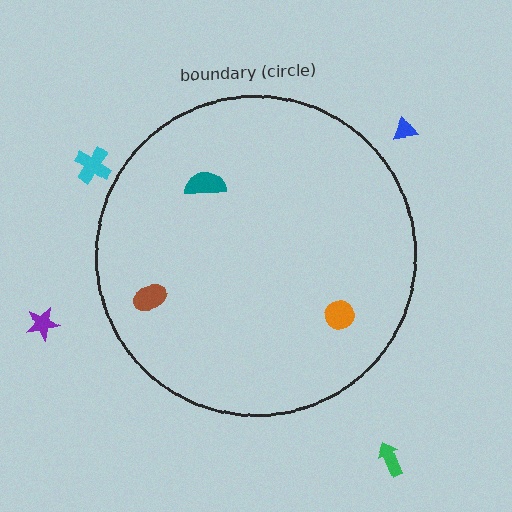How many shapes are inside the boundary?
3 inside, 4 outside.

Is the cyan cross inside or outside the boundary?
Outside.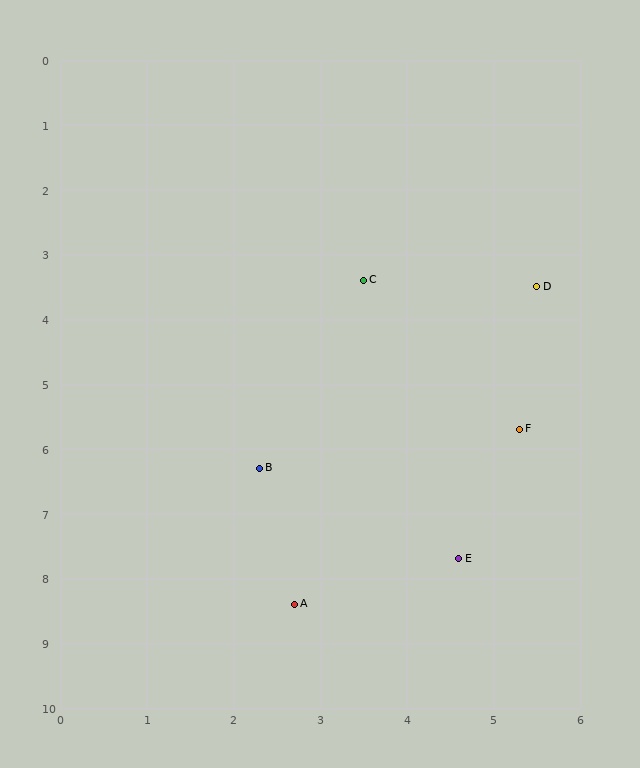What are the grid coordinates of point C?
Point C is at approximately (3.5, 3.4).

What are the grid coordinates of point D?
Point D is at approximately (5.5, 3.5).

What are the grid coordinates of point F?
Point F is at approximately (5.3, 5.7).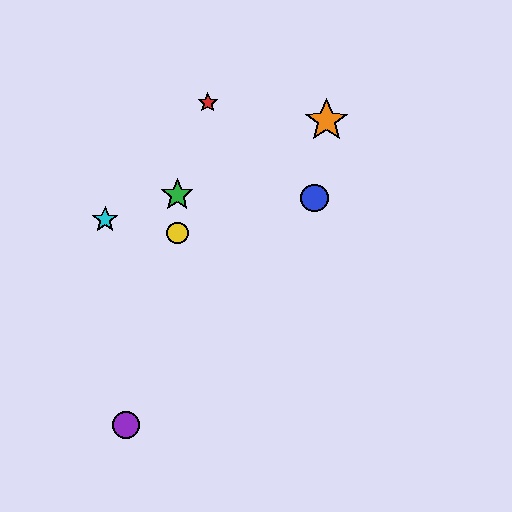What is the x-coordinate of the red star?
The red star is at x≈208.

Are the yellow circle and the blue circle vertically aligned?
No, the yellow circle is at x≈177 and the blue circle is at x≈314.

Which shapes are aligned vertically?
The green star, the yellow circle are aligned vertically.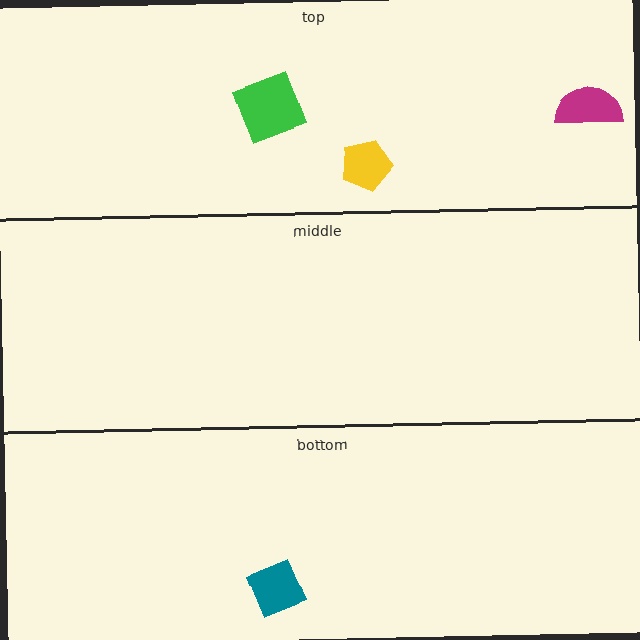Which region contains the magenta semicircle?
The top region.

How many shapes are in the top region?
3.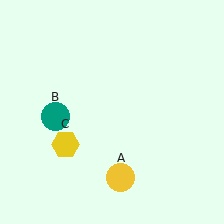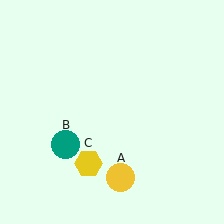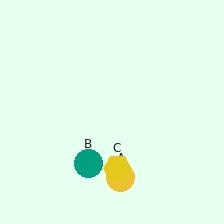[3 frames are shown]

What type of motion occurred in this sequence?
The teal circle (object B), yellow hexagon (object C) rotated counterclockwise around the center of the scene.